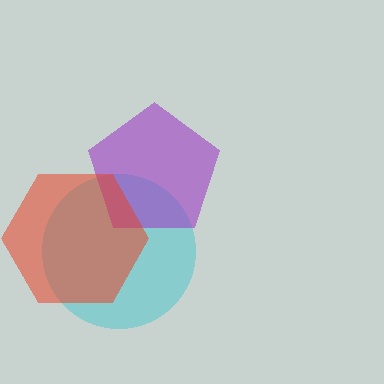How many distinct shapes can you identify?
There are 3 distinct shapes: a cyan circle, a purple pentagon, a red hexagon.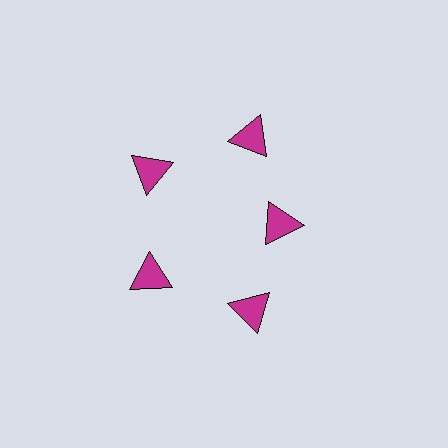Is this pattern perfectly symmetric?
No. The 5 magenta triangles are arranged in a ring, but one element near the 3 o'clock position is pulled inward toward the center, breaking the 5-fold rotational symmetry.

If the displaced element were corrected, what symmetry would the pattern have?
It would have 5-fold rotational symmetry — the pattern would map onto itself every 72 degrees.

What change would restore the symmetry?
The symmetry would be restored by moving it outward, back onto the ring so that all 5 triangles sit at equal angles and equal distance from the center.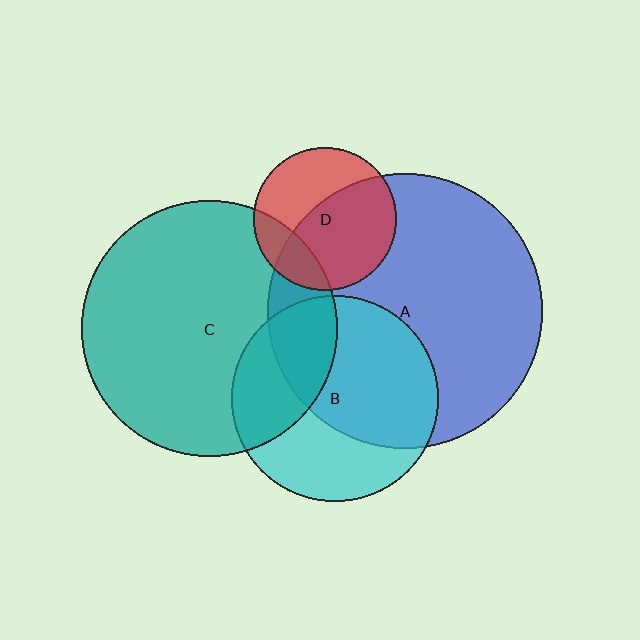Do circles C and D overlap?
Yes.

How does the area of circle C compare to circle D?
Approximately 3.2 times.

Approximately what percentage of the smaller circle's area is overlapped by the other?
Approximately 20%.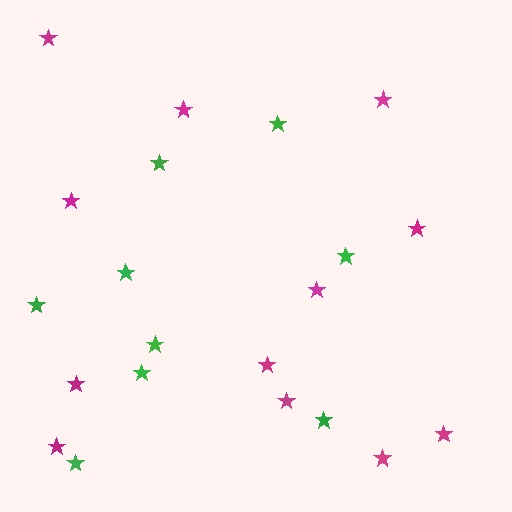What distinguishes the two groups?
There are 2 groups: one group of green stars (9) and one group of magenta stars (12).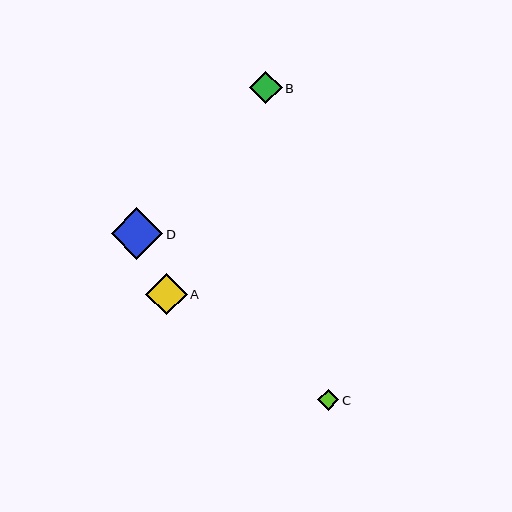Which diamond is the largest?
Diamond D is the largest with a size of approximately 51 pixels.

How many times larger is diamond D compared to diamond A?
Diamond D is approximately 1.2 times the size of diamond A.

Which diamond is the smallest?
Diamond C is the smallest with a size of approximately 21 pixels.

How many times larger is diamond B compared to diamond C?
Diamond B is approximately 1.5 times the size of diamond C.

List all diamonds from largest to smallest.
From largest to smallest: D, A, B, C.